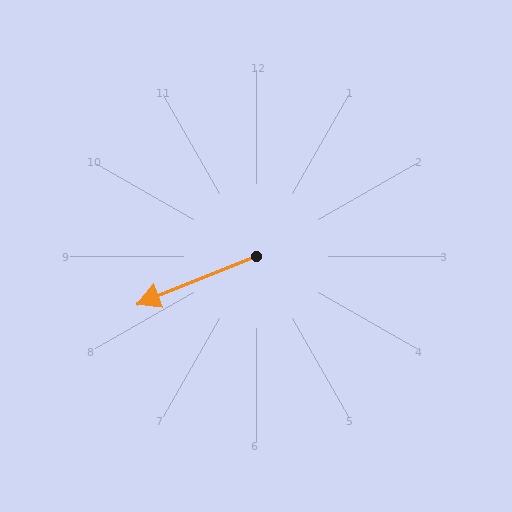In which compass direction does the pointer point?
West.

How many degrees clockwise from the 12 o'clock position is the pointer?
Approximately 248 degrees.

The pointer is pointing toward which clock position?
Roughly 8 o'clock.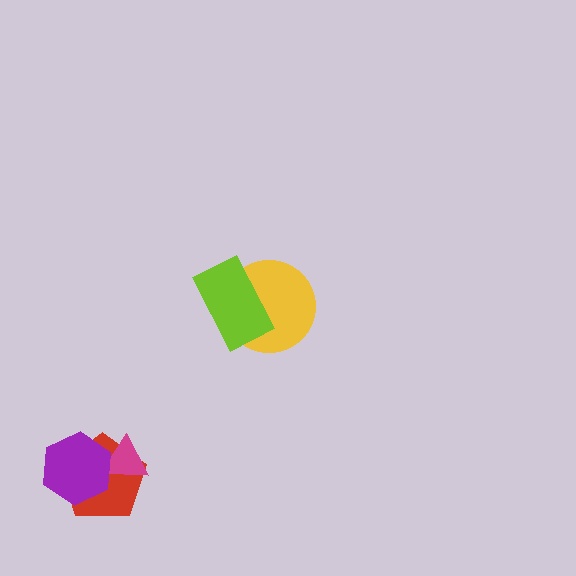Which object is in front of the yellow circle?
The lime rectangle is in front of the yellow circle.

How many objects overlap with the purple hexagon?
2 objects overlap with the purple hexagon.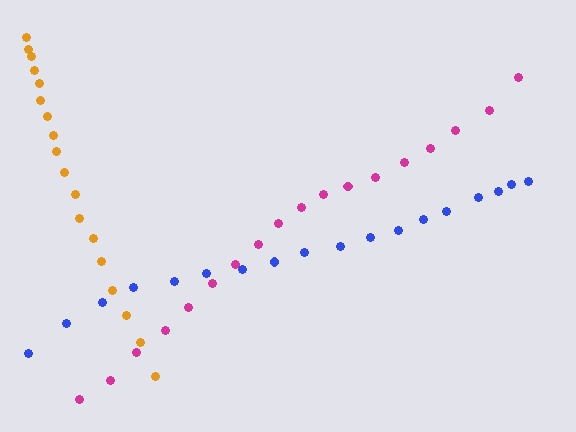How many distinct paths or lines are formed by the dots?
There are 3 distinct paths.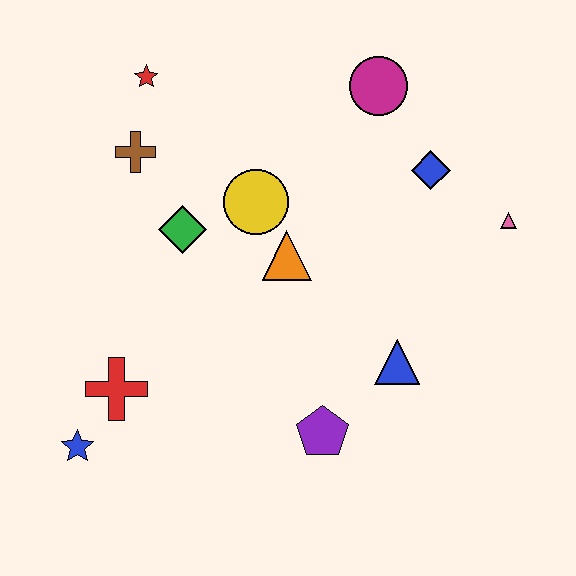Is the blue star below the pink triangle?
Yes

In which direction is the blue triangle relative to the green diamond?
The blue triangle is to the right of the green diamond.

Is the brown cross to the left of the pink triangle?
Yes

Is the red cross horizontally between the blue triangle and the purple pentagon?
No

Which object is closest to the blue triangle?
The purple pentagon is closest to the blue triangle.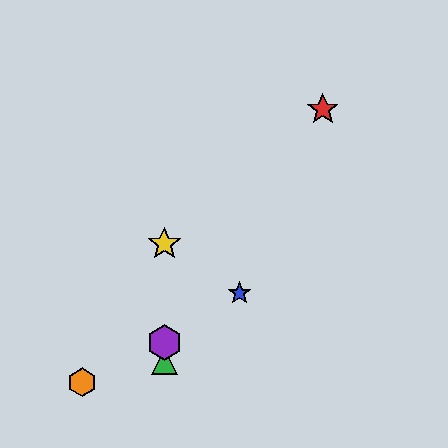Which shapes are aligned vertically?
The green triangle, the yellow star, the purple hexagon are aligned vertically.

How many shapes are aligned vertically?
3 shapes (the green triangle, the yellow star, the purple hexagon) are aligned vertically.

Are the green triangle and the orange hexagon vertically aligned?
No, the green triangle is at x≈164 and the orange hexagon is at x≈82.